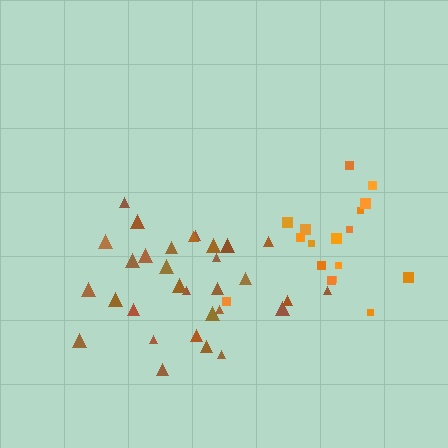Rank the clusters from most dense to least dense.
orange, brown.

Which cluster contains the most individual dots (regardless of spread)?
Brown (31).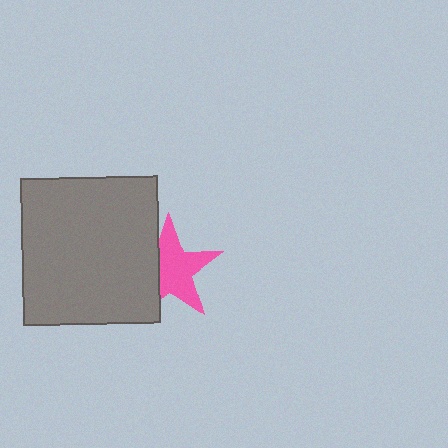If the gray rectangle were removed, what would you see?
You would see the complete pink star.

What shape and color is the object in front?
The object in front is a gray rectangle.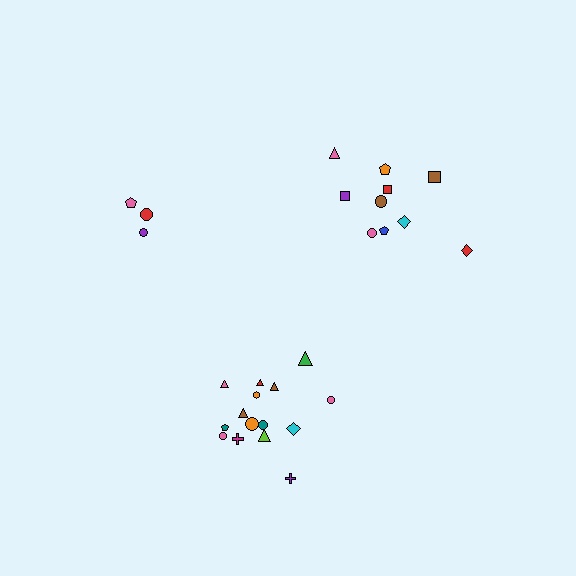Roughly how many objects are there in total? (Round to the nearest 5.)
Roughly 30 objects in total.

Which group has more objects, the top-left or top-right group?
The top-right group.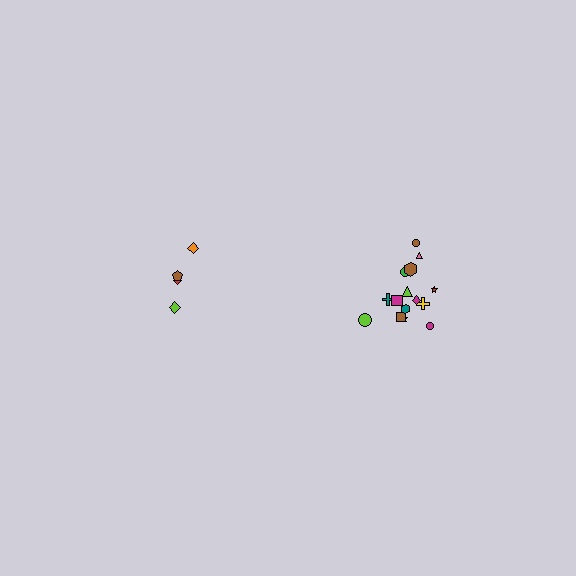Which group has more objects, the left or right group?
The right group.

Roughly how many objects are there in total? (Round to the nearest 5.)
Roughly 20 objects in total.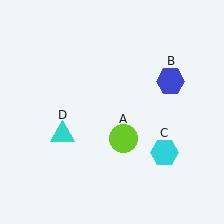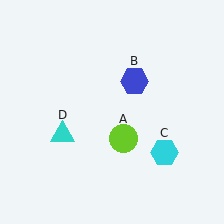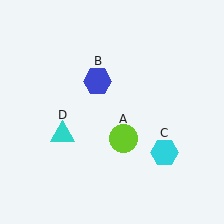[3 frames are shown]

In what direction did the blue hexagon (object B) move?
The blue hexagon (object B) moved left.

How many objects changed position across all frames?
1 object changed position: blue hexagon (object B).